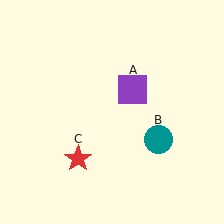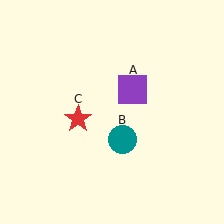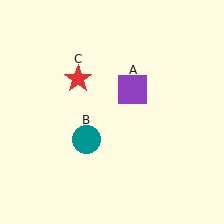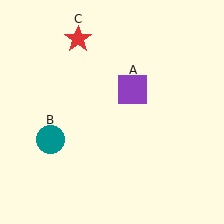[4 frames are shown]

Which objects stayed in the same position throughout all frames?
Purple square (object A) remained stationary.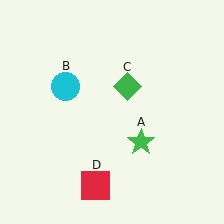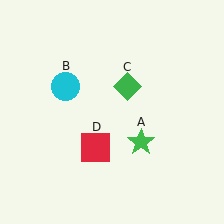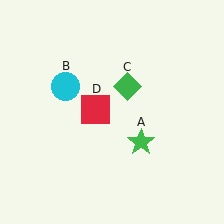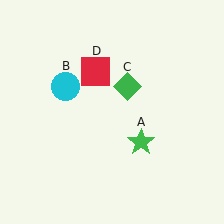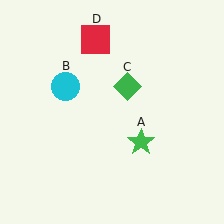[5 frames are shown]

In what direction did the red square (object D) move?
The red square (object D) moved up.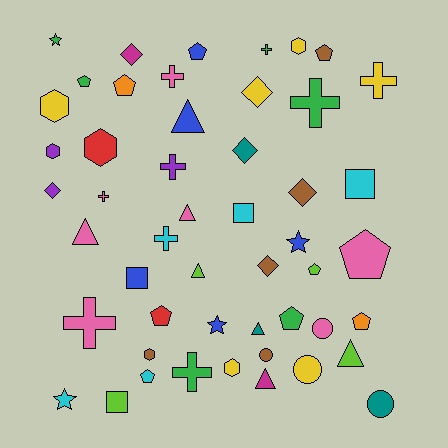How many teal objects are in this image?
There are 3 teal objects.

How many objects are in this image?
There are 50 objects.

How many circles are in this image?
There are 4 circles.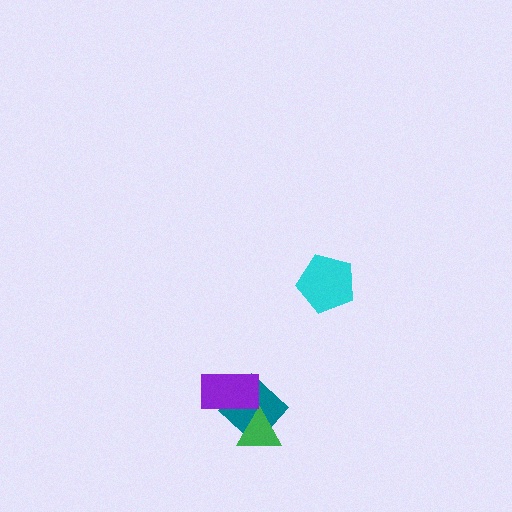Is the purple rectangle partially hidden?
No, no other shape covers it.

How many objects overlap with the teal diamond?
2 objects overlap with the teal diamond.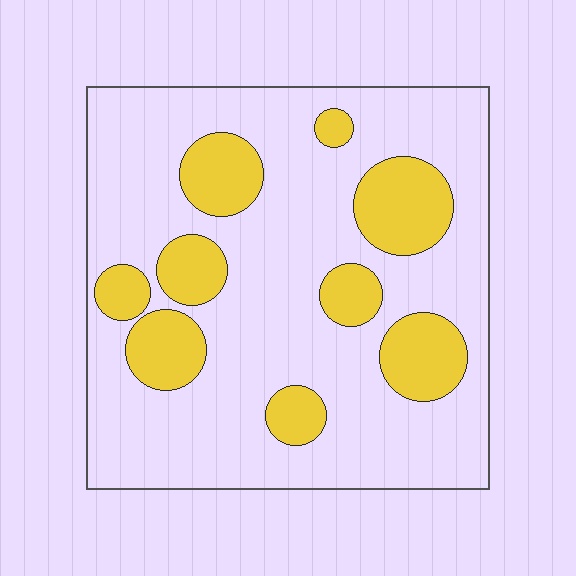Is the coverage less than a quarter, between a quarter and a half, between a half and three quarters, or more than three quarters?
Less than a quarter.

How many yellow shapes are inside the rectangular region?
9.